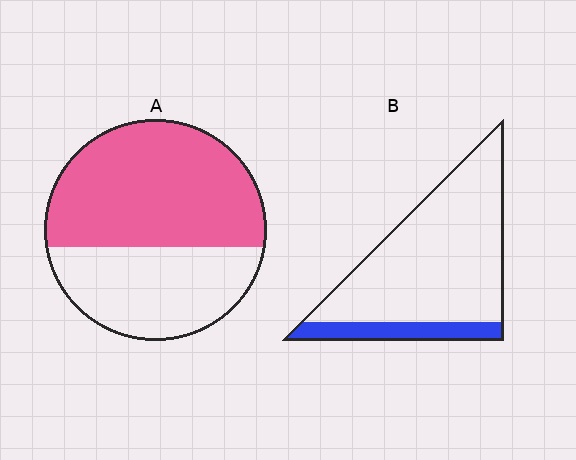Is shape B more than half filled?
No.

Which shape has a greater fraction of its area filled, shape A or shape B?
Shape A.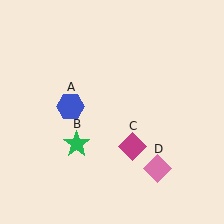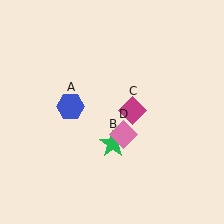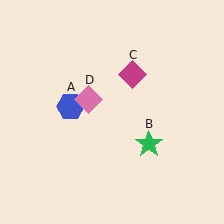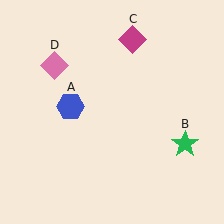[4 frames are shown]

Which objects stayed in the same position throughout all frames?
Blue hexagon (object A) remained stationary.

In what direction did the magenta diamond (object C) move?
The magenta diamond (object C) moved up.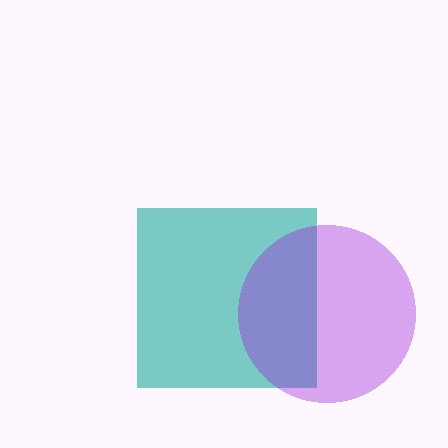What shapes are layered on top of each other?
The layered shapes are: a teal square, a purple circle.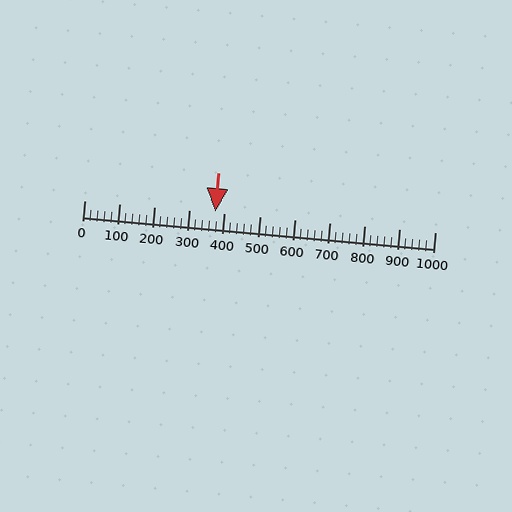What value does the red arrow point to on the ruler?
The red arrow points to approximately 374.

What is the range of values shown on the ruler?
The ruler shows values from 0 to 1000.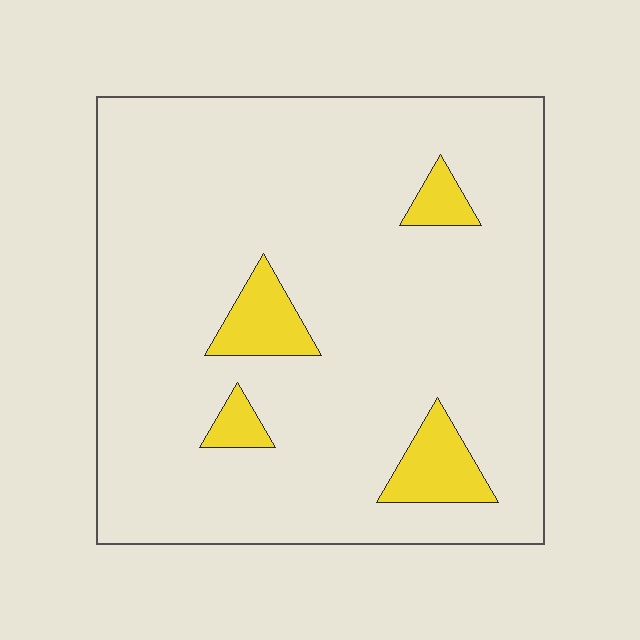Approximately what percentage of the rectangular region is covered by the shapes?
Approximately 10%.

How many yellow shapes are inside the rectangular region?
4.